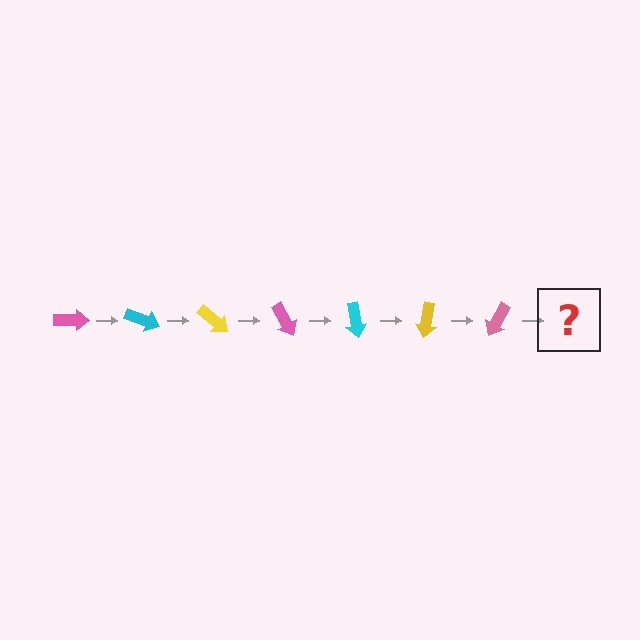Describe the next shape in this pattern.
It should be a cyan arrow, rotated 140 degrees from the start.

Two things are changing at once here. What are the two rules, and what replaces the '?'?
The two rules are that it rotates 20 degrees each step and the color cycles through pink, cyan, and yellow. The '?' should be a cyan arrow, rotated 140 degrees from the start.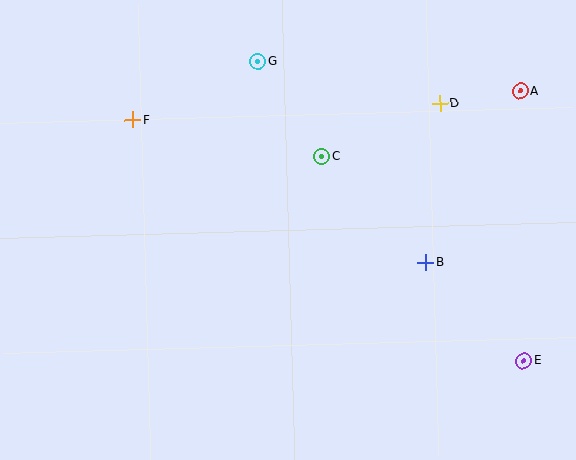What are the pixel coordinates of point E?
Point E is at (523, 361).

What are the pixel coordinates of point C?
Point C is at (322, 156).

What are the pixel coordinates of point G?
Point G is at (258, 62).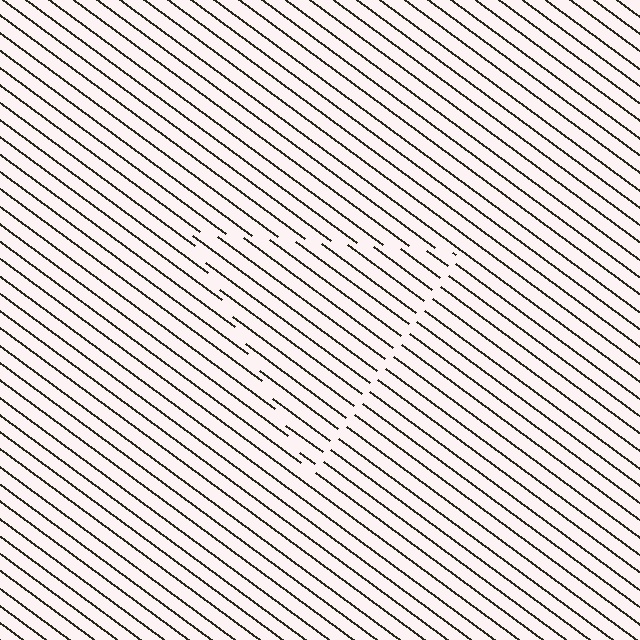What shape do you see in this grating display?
An illusory triangle. The interior of the shape contains the same grating, shifted by half a period — the contour is defined by the phase discontinuity where line-ends from the inner and outer gratings abut.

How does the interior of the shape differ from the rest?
The interior of the shape contains the same grating, shifted by half a period — the contour is defined by the phase discontinuity where line-ends from the inner and outer gratings abut.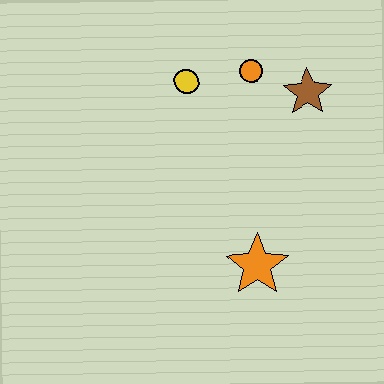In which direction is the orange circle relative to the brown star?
The orange circle is to the left of the brown star.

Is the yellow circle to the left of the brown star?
Yes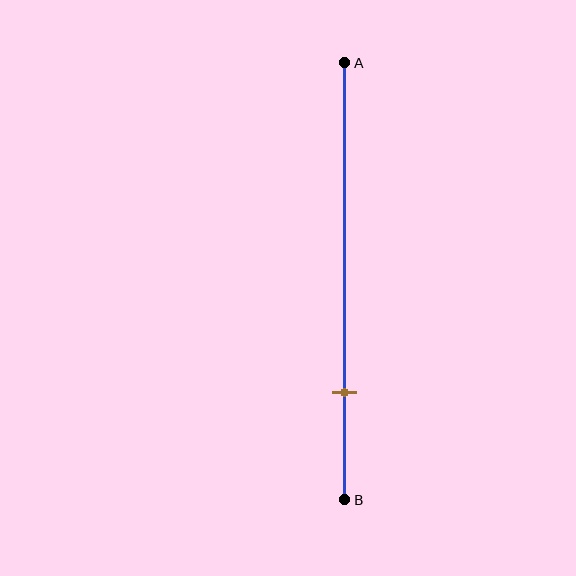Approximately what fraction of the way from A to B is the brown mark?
The brown mark is approximately 75% of the way from A to B.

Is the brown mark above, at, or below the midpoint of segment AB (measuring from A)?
The brown mark is below the midpoint of segment AB.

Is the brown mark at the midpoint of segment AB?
No, the mark is at about 75% from A, not at the 50% midpoint.